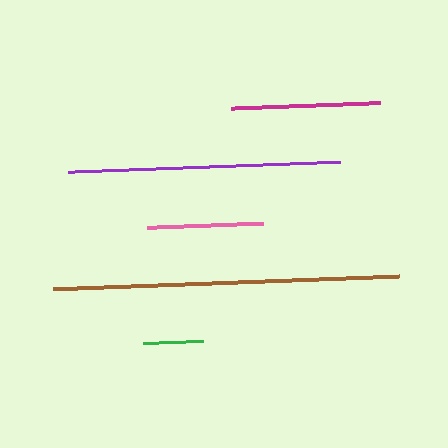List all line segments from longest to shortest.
From longest to shortest: brown, purple, magenta, pink, green.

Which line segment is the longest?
The brown line is the longest at approximately 347 pixels.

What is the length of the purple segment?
The purple segment is approximately 272 pixels long.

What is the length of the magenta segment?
The magenta segment is approximately 149 pixels long.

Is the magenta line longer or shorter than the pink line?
The magenta line is longer than the pink line.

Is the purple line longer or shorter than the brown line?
The brown line is longer than the purple line.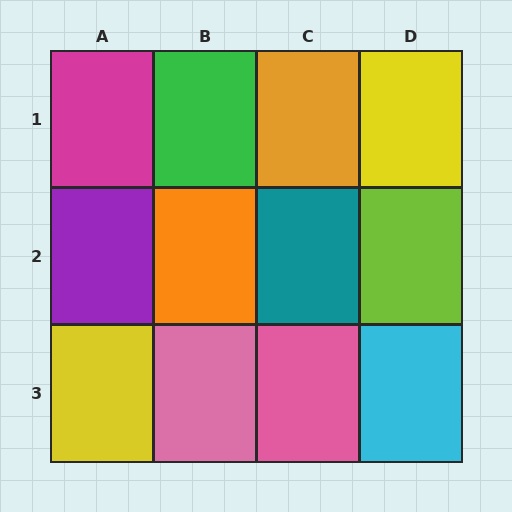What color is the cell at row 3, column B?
Pink.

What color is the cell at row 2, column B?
Orange.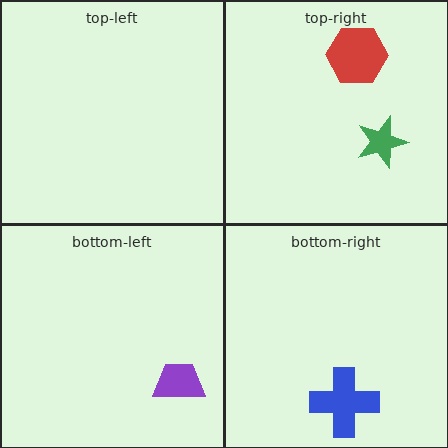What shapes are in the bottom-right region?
The blue cross.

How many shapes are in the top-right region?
2.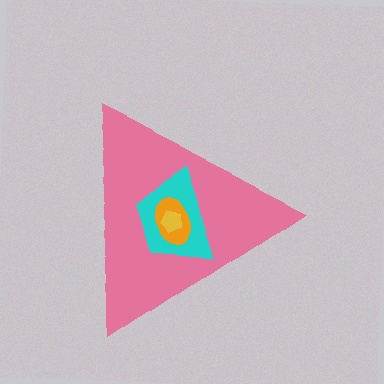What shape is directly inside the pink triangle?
The cyan trapezoid.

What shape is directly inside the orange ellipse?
The yellow pentagon.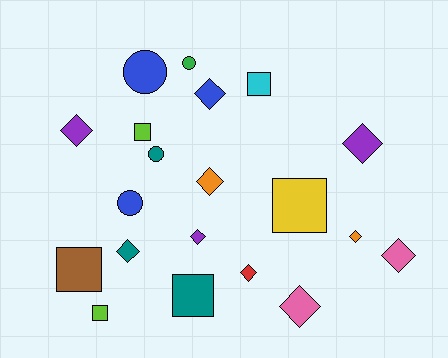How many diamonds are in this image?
There are 10 diamonds.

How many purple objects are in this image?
There are 3 purple objects.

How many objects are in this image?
There are 20 objects.